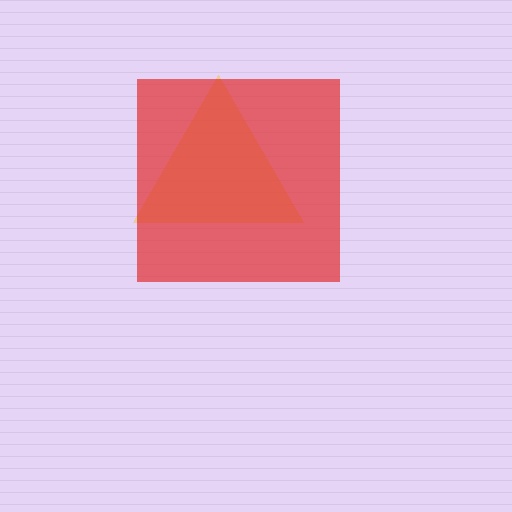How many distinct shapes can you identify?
There are 2 distinct shapes: a yellow triangle, a red square.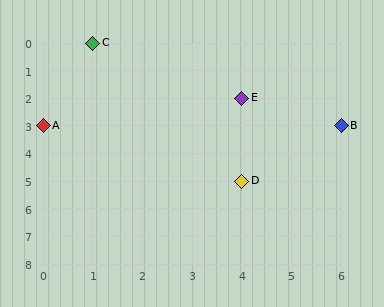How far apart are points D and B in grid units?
Points D and B are 2 columns and 2 rows apart (about 2.8 grid units diagonally).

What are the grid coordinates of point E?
Point E is at grid coordinates (4, 2).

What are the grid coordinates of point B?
Point B is at grid coordinates (6, 3).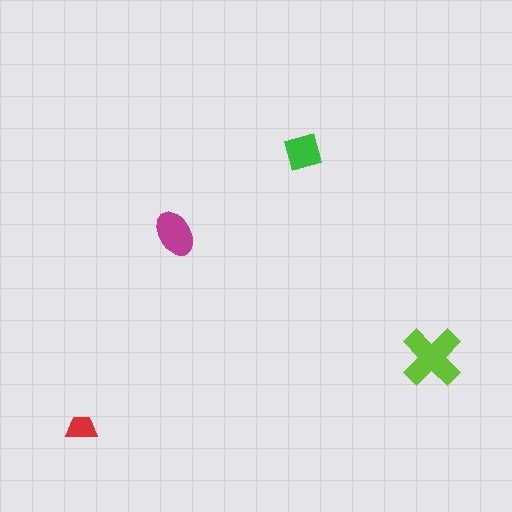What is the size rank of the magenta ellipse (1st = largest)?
2nd.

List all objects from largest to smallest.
The lime cross, the magenta ellipse, the green diamond, the red trapezoid.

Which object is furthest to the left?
The red trapezoid is leftmost.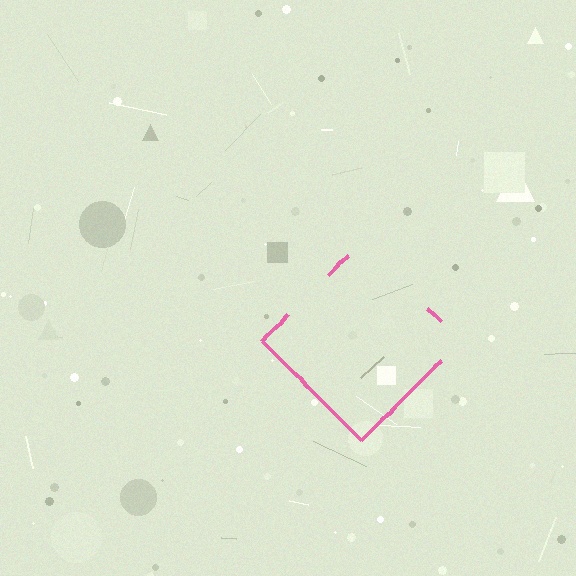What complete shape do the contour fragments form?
The contour fragments form a diamond.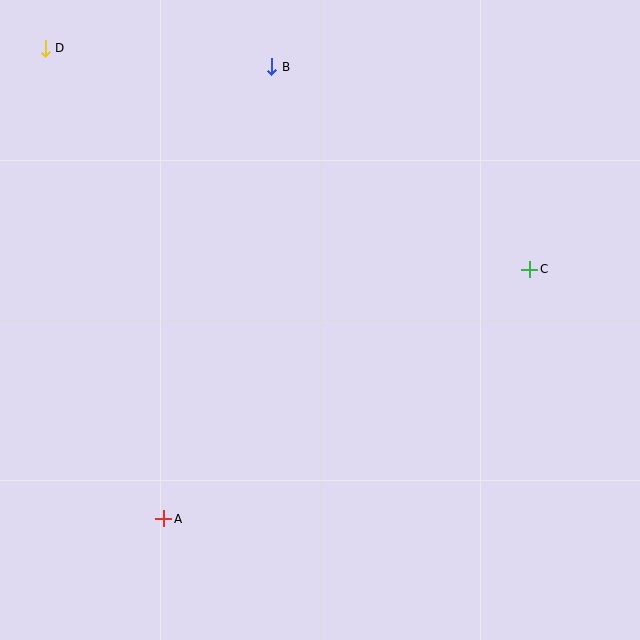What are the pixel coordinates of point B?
Point B is at (272, 67).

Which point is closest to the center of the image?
Point C at (530, 269) is closest to the center.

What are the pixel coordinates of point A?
Point A is at (164, 519).